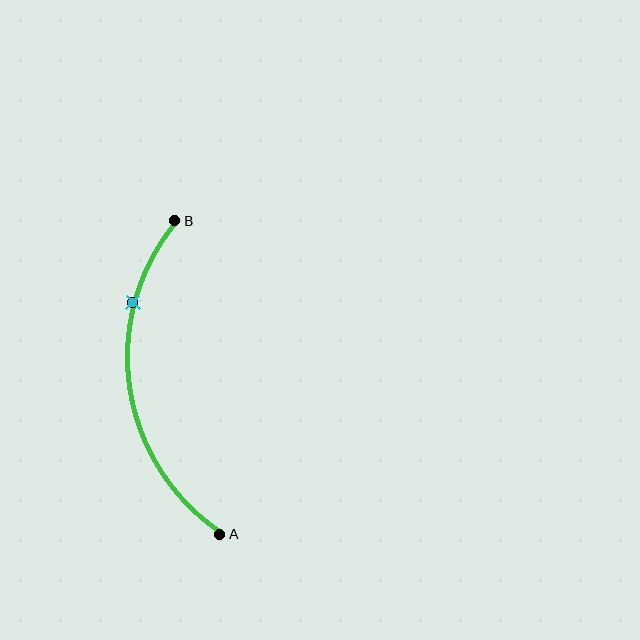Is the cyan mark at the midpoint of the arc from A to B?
No. The cyan mark lies on the arc but is closer to endpoint B. The arc midpoint would be at the point on the curve equidistant along the arc from both A and B.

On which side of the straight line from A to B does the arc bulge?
The arc bulges to the left of the straight line connecting A and B.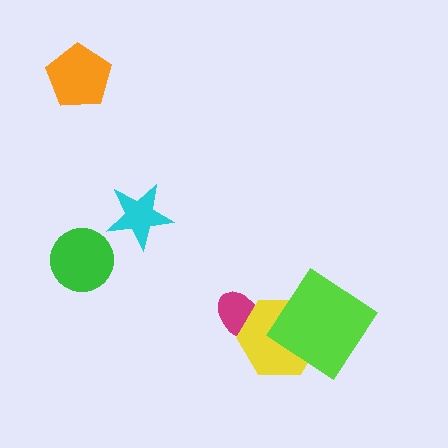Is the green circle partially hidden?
No, no other shape covers it.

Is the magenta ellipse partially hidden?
Yes, it is partially covered by another shape.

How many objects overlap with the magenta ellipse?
1 object overlaps with the magenta ellipse.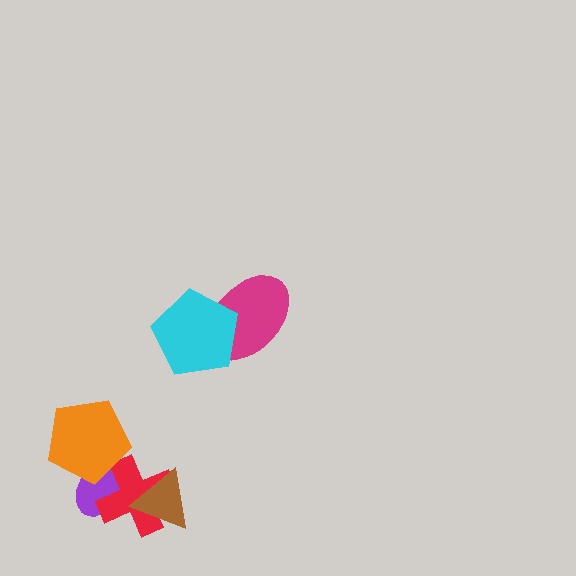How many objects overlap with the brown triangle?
1 object overlaps with the brown triangle.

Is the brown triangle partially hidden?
No, no other shape covers it.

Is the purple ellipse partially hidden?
Yes, it is partially covered by another shape.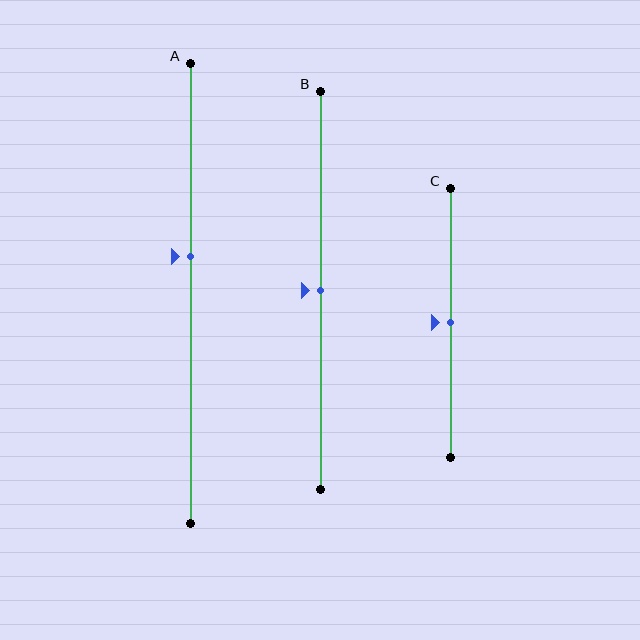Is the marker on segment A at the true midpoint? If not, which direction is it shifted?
No, the marker on segment A is shifted upward by about 8% of the segment length.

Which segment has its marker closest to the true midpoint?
Segment B has its marker closest to the true midpoint.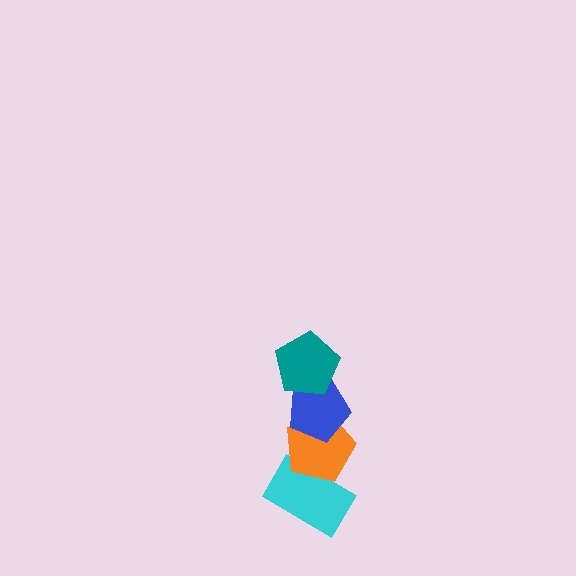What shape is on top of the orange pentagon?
The blue pentagon is on top of the orange pentagon.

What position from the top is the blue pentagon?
The blue pentagon is 2nd from the top.